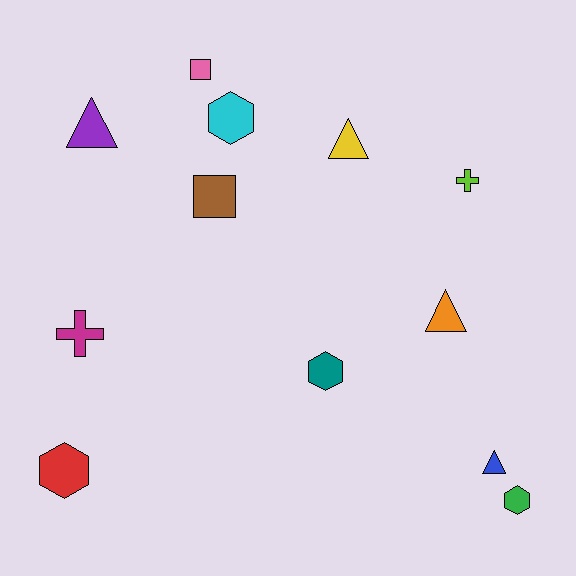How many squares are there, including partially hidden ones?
There are 2 squares.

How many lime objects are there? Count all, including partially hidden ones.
There is 1 lime object.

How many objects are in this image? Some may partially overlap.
There are 12 objects.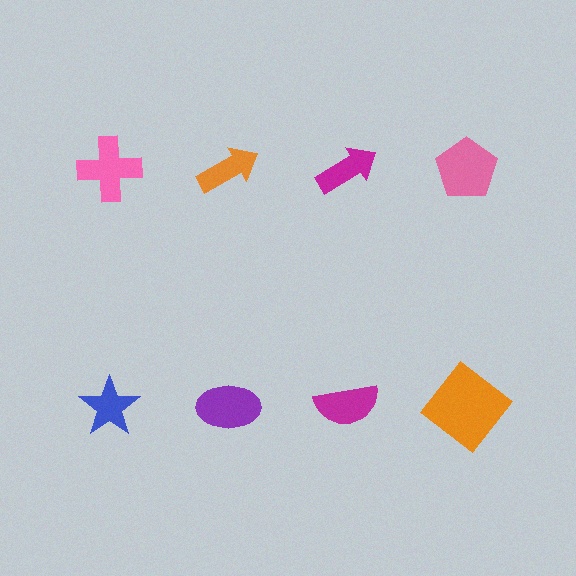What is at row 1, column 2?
An orange arrow.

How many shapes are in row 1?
4 shapes.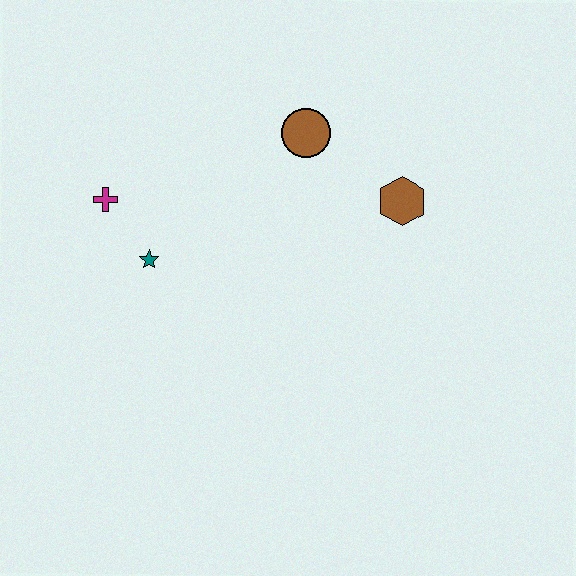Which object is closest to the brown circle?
The brown hexagon is closest to the brown circle.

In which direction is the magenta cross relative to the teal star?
The magenta cross is above the teal star.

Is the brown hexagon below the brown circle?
Yes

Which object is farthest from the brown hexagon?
The magenta cross is farthest from the brown hexagon.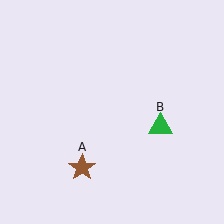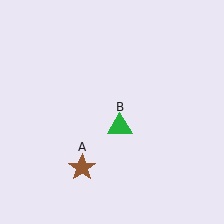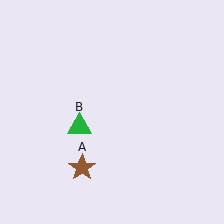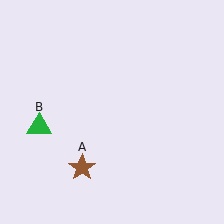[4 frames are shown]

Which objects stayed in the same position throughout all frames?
Brown star (object A) remained stationary.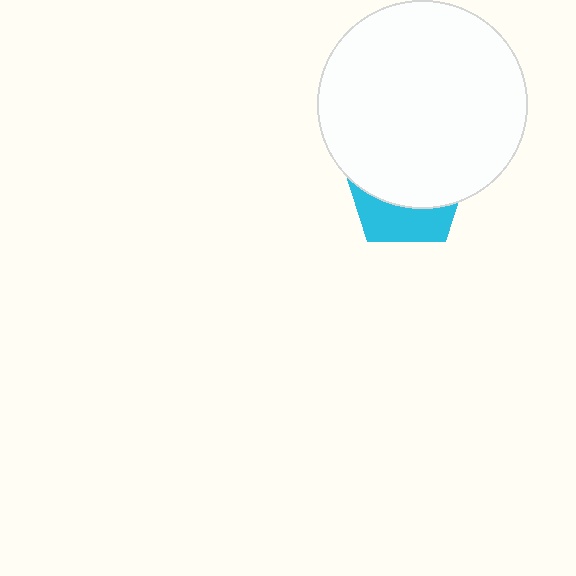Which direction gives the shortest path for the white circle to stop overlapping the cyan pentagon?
Moving up gives the shortest separation.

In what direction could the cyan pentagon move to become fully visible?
The cyan pentagon could move down. That would shift it out from behind the white circle entirely.